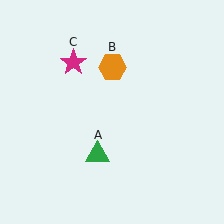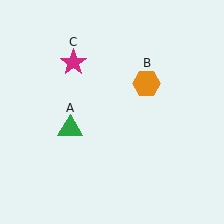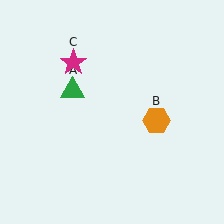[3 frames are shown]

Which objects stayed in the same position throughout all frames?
Magenta star (object C) remained stationary.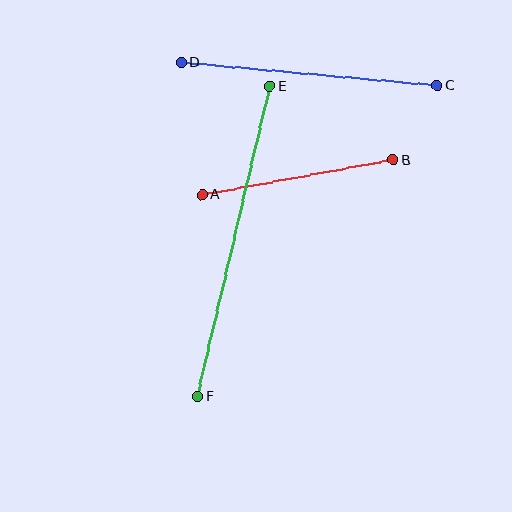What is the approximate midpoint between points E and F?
The midpoint is at approximately (234, 241) pixels.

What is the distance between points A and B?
The distance is approximately 194 pixels.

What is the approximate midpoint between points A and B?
The midpoint is at approximately (298, 177) pixels.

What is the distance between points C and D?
The distance is approximately 257 pixels.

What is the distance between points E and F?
The distance is approximately 318 pixels.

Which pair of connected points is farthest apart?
Points E and F are farthest apart.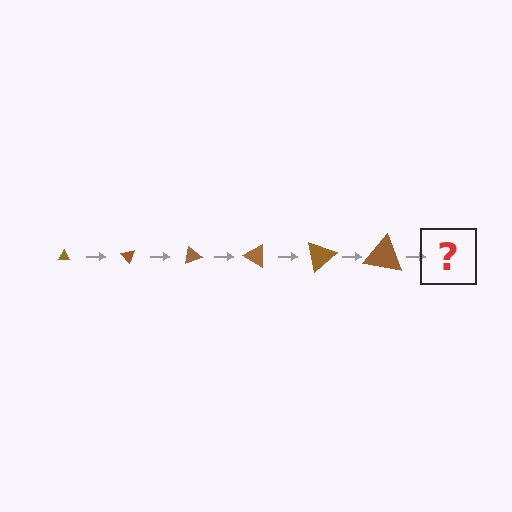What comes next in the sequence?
The next element should be a triangle, larger than the previous one and rotated 300 degrees from the start.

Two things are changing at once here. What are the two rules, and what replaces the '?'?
The two rules are that the triangle grows larger each step and it rotates 50 degrees each step. The '?' should be a triangle, larger than the previous one and rotated 300 degrees from the start.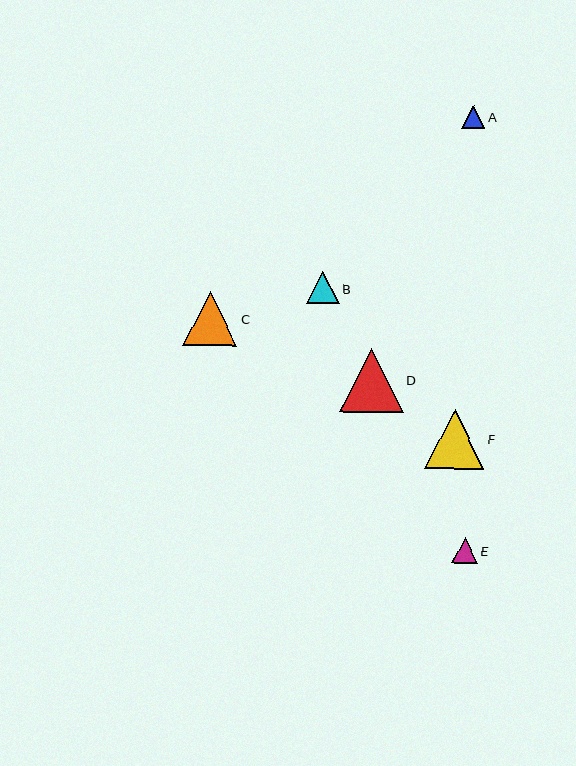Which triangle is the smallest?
Triangle A is the smallest with a size of approximately 23 pixels.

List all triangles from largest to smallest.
From largest to smallest: D, F, C, B, E, A.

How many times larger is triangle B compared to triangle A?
Triangle B is approximately 1.4 times the size of triangle A.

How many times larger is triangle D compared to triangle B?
Triangle D is approximately 1.9 times the size of triangle B.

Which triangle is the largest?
Triangle D is the largest with a size of approximately 64 pixels.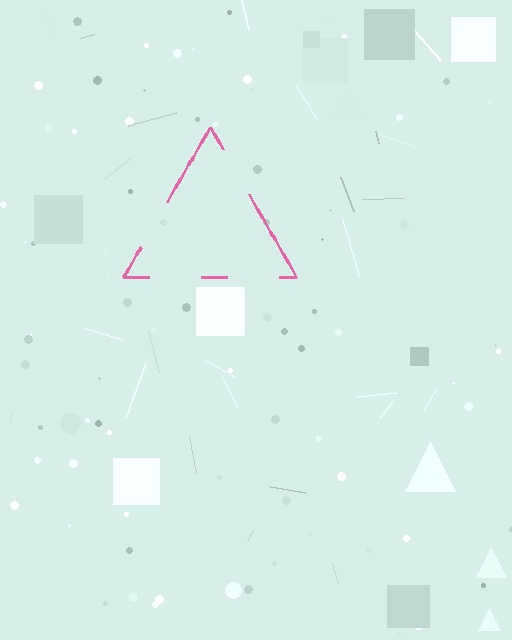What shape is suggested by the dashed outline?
The dashed outline suggests a triangle.